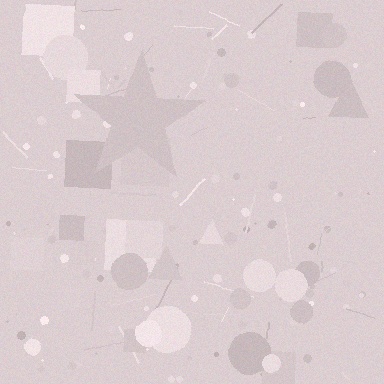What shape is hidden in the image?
A star is hidden in the image.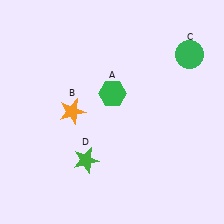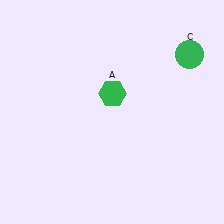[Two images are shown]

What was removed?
The green star (D), the orange star (B) were removed in Image 2.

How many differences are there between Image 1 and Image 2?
There are 2 differences between the two images.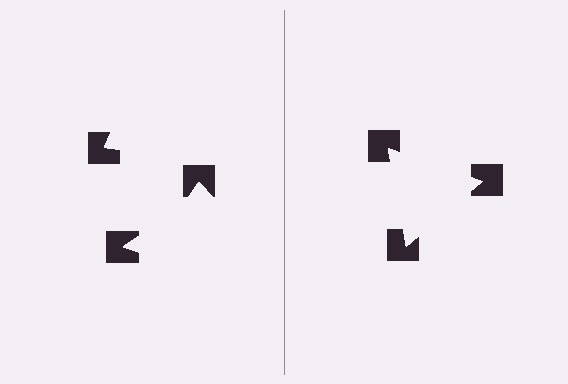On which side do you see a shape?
An illusory triangle appears on the right side. On the left side the wedge cuts are rotated, so no coherent shape forms.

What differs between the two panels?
The notched squares are positioned identically on both sides; only the wedge orientations differ. On the right they align to a triangle; on the left they are misaligned.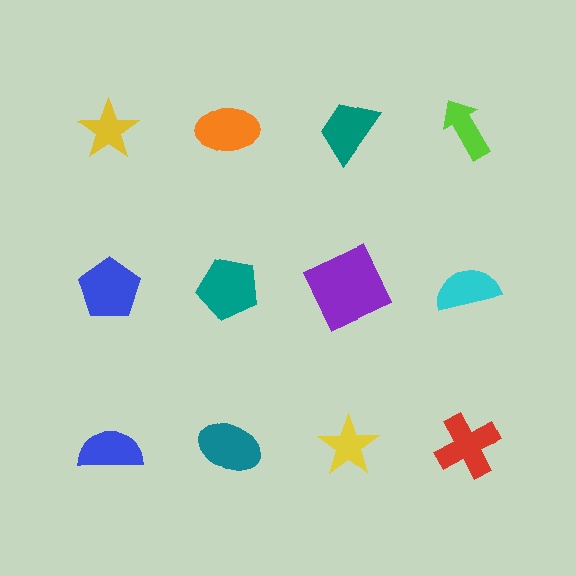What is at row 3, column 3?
A yellow star.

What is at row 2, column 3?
A purple square.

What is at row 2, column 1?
A blue pentagon.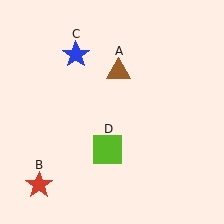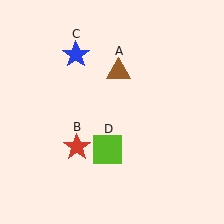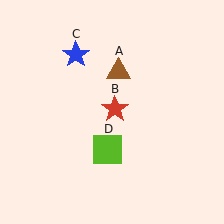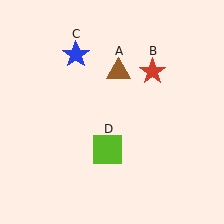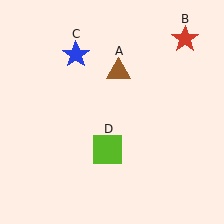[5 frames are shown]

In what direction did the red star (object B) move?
The red star (object B) moved up and to the right.